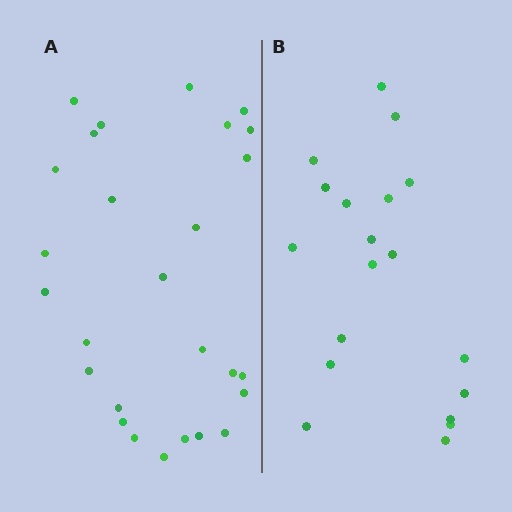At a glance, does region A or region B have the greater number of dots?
Region A (the left region) has more dots.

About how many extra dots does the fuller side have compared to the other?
Region A has roughly 8 or so more dots than region B.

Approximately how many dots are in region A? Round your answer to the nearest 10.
About 30 dots. (The exact count is 27, which rounds to 30.)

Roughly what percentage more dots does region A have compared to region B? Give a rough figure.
About 40% more.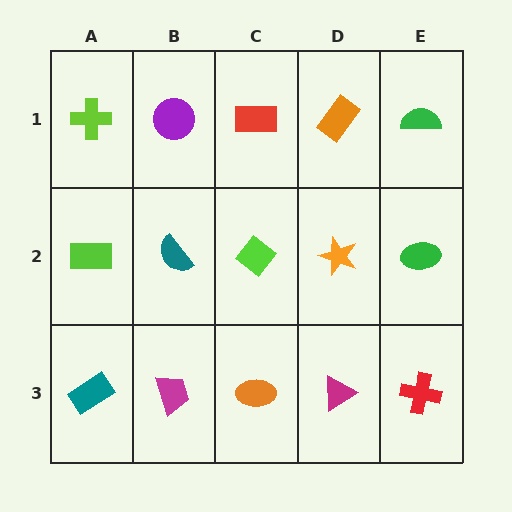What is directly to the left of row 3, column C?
A magenta trapezoid.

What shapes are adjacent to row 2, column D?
An orange rectangle (row 1, column D), a magenta triangle (row 3, column D), a lime diamond (row 2, column C), a green ellipse (row 2, column E).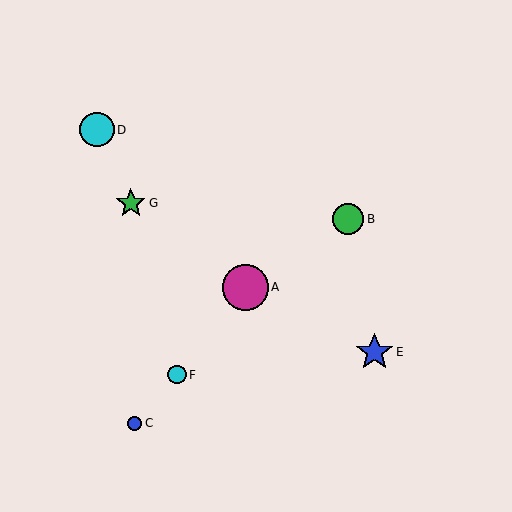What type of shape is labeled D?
Shape D is a cyan circle.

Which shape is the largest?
The magenta circle (labeled A) is the largest.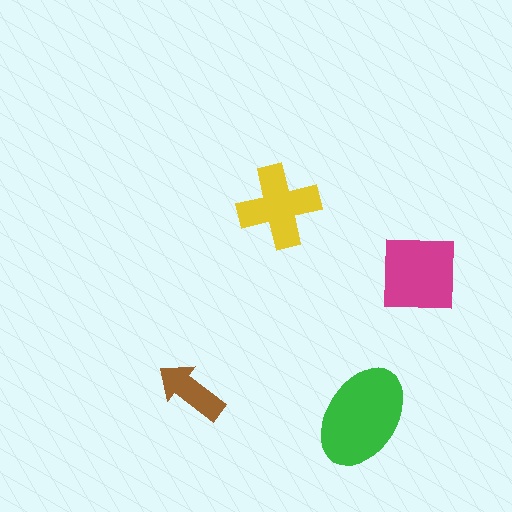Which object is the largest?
The green ellipse.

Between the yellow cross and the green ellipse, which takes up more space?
The green ellipse.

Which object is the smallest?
The brown arrow.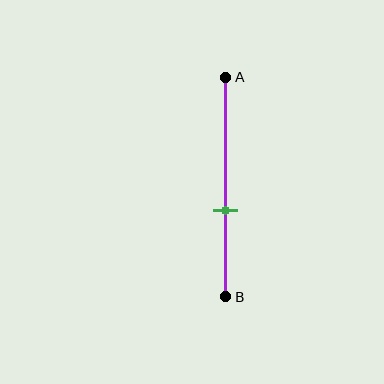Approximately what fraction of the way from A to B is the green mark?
The green mark is approximately 60% of the way from A to B.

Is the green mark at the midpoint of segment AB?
No, the mark is at about 60% from A, not at the 50% midpoint.